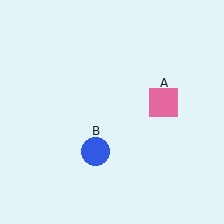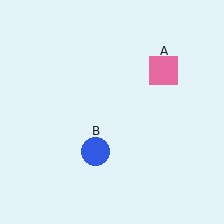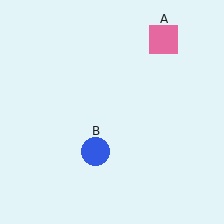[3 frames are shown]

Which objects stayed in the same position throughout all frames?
Blue circle (object B) remained stationary.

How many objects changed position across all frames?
1 object changed position: pink square (object A).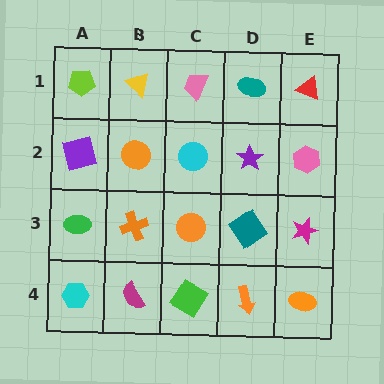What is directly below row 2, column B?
An orange cross.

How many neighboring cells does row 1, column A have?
2.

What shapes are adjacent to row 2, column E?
A red triangle (row 1, column E), a magenta star (row 3, column E), a purple star (row 2, column D).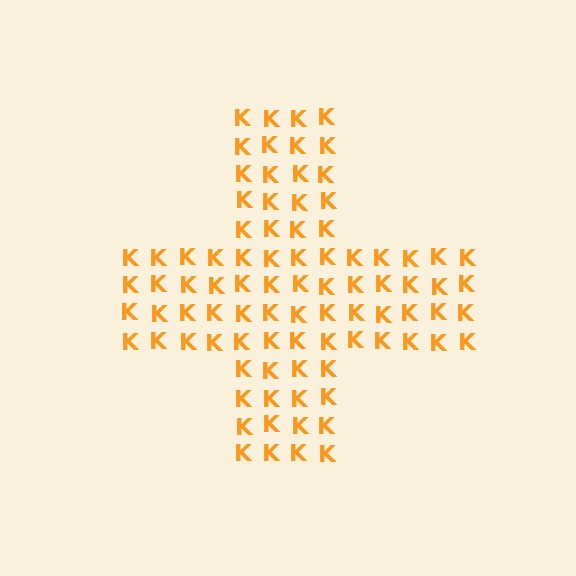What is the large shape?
The large shape is a cross.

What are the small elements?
The small elements are letter K's.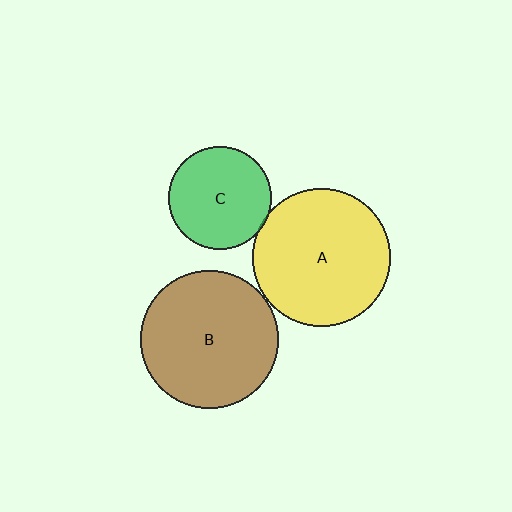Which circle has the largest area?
Circle B (brown).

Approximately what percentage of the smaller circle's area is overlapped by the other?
Approximately 5%.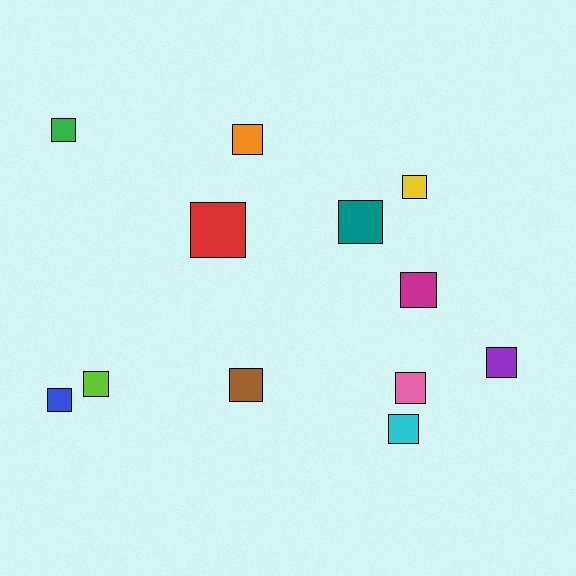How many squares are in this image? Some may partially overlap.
There are 12 squares.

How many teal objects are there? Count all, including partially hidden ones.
There is 1 teal object.